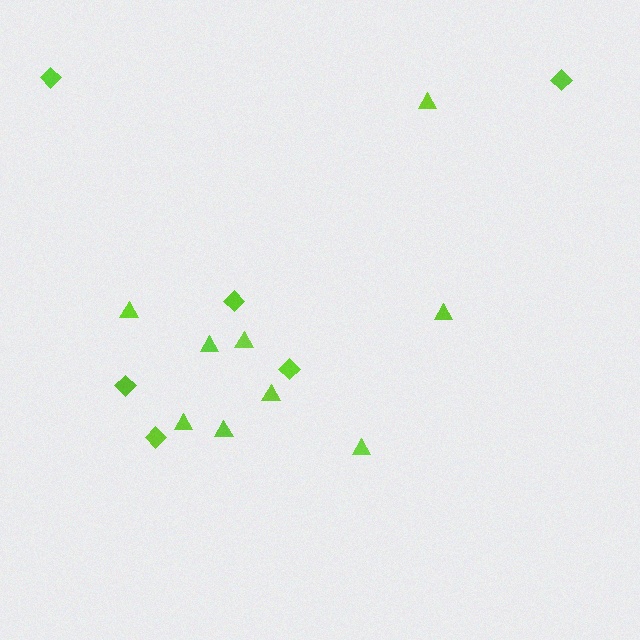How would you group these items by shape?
There are 2 groups: one group of diamonds (6) and one group of triangles (9).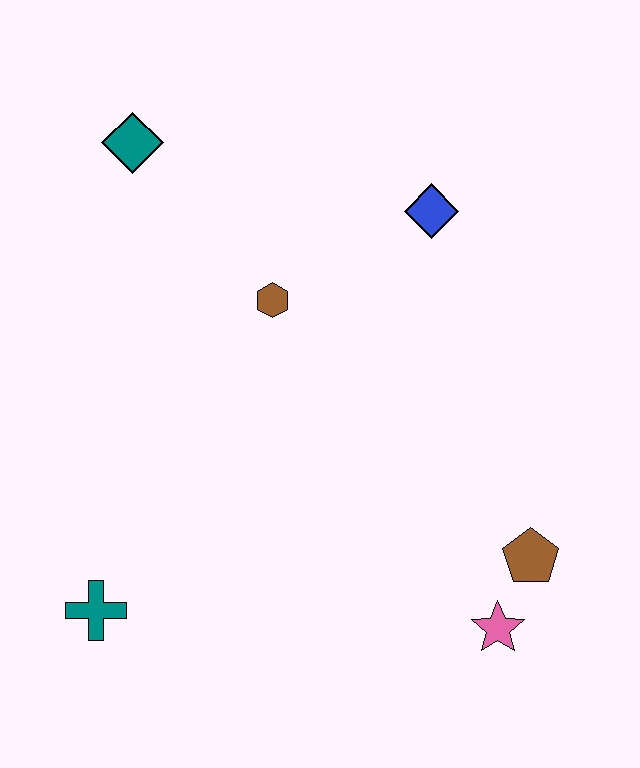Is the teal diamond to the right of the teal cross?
Yes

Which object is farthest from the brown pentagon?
The teal diamond is farthest from the brown pentagon.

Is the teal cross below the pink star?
No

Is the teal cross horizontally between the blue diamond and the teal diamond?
No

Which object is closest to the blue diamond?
The brown hexagon is closest to the blue diamond.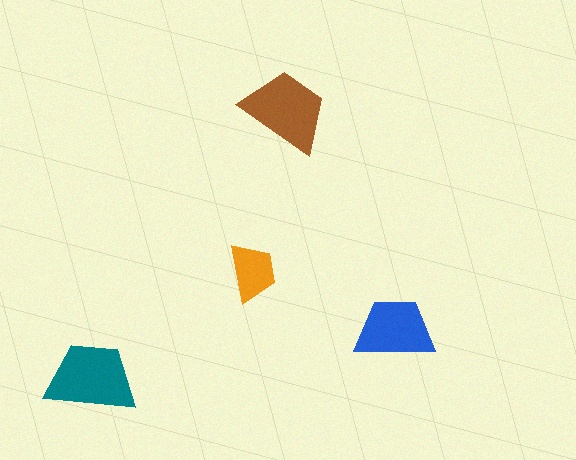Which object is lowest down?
The teal trapezoid is bottommost.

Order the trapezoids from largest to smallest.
the teal one, the brown one, the blue one, the orange one.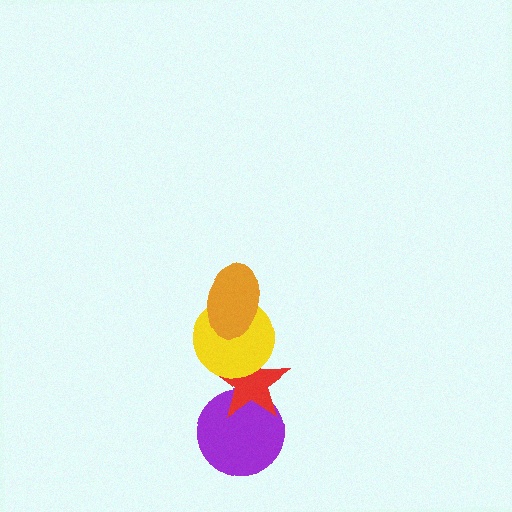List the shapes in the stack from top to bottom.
From top to bottom: the orange ellipse, the yellow circle, the red star, the purple circle.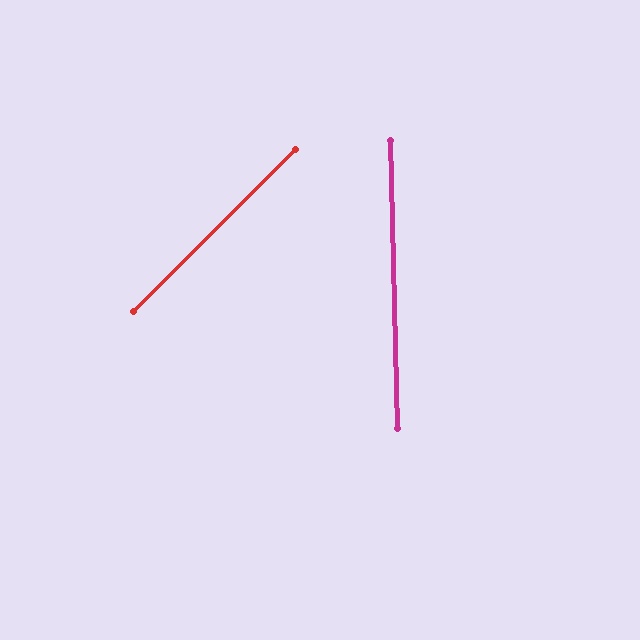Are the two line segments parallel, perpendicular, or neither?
Neither parallel nor perpendicular — they differ by about 46°.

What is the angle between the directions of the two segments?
Approximately 46 degrees.